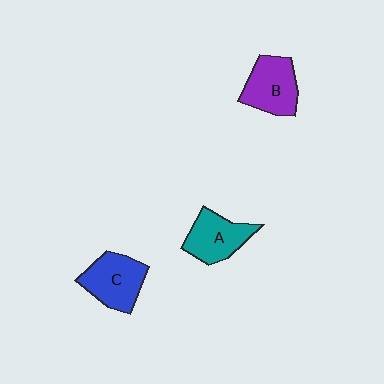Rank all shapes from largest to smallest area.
From largest to smallest: C (blue), B (purple), A (teal).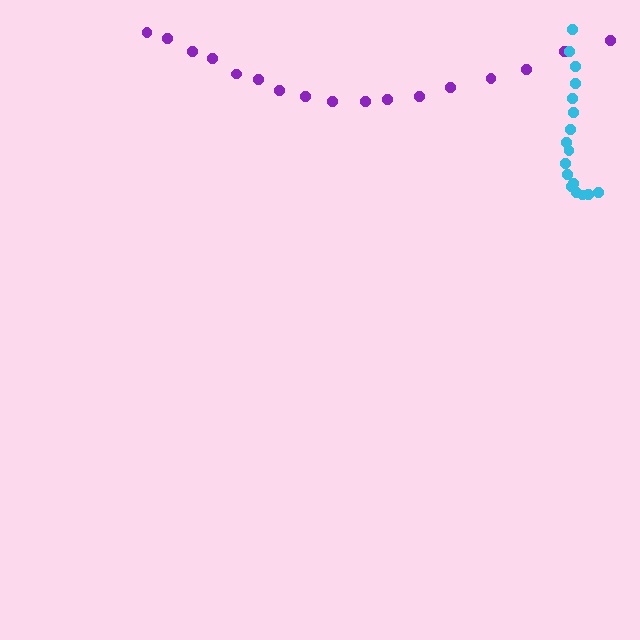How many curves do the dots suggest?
There are 2 distinct paths.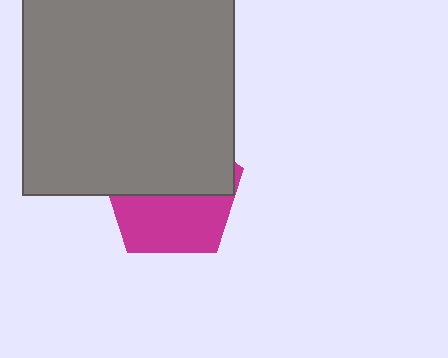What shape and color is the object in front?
The object in front is a gray square.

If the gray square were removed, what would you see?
You would see the complete magenta pentagon.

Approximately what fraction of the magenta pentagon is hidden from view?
Roughly 53% of the magenta pentagon is hidden behind the gray square.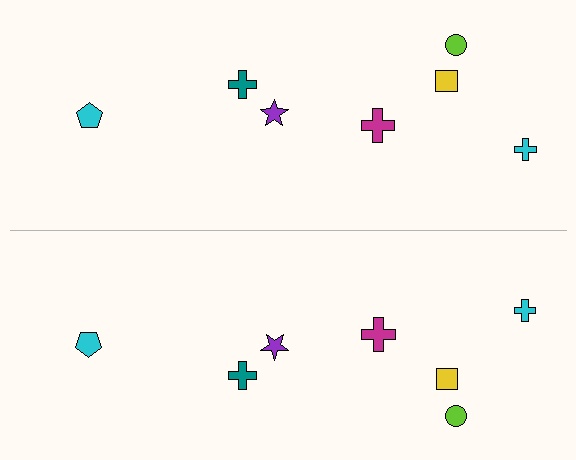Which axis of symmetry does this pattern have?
The pattern has a horizontal axis of symmetry running through the center of the image.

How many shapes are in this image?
There are 14 shapes in this image.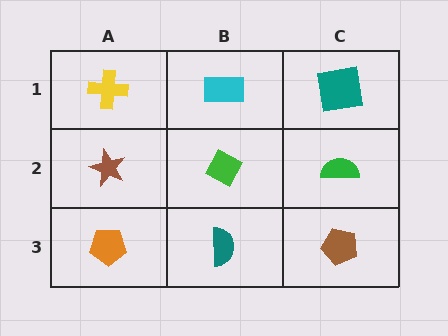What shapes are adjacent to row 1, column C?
A green semicircle (row 2, column C), a cyan rectangle (row 1, column B).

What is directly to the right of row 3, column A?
A teal semicircle.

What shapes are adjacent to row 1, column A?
A brown star (row 2, column A), a cyan rectangle (row 1, column B).